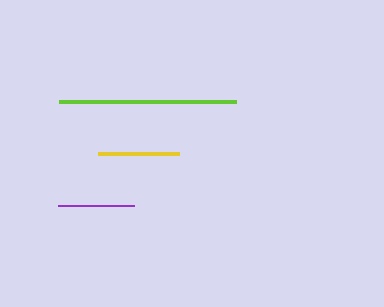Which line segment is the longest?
The lime line is the longest at approximately 177 pixels.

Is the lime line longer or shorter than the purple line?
The lime line is longer than the purple line.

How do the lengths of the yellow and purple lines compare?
The yellow and purple lines are approximately the same length.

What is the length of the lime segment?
The lime segment is approximately 177 pixels long.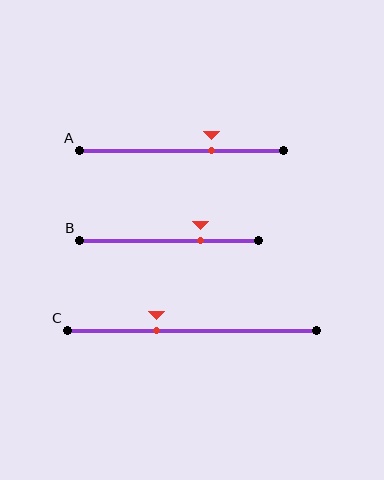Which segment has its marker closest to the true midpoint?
Segment C has its marker closest to the true midpoint.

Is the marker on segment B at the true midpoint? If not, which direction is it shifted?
No, the marker on segment B is shifted to the right by about 18% of the segment length.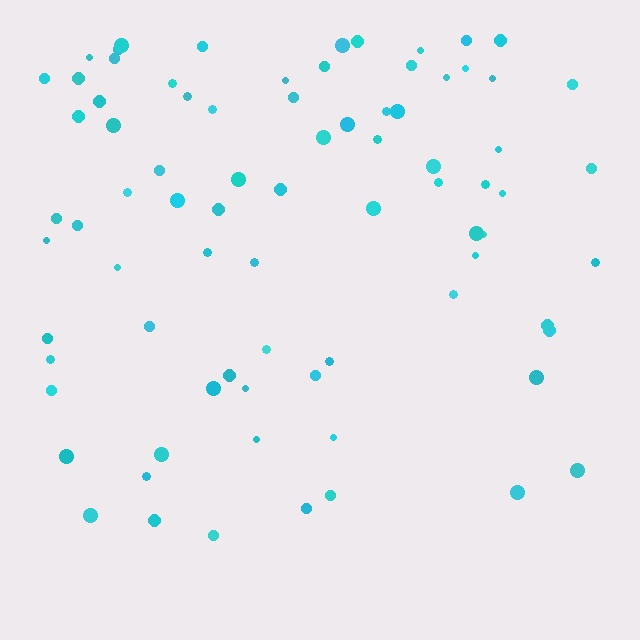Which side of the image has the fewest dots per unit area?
The bottom.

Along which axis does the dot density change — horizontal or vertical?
Vertical.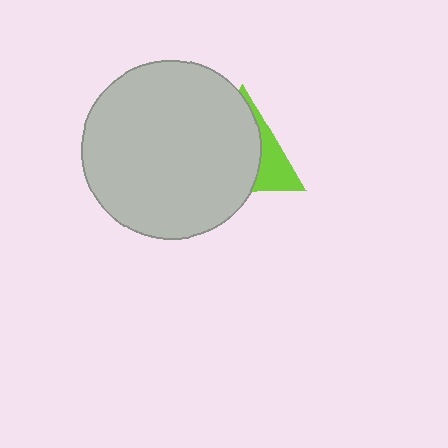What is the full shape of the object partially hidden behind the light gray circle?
The partially hidden object is a lime triangle.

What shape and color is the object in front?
The object in front is a light gray circle.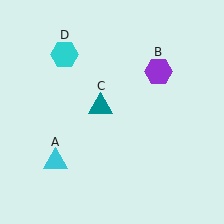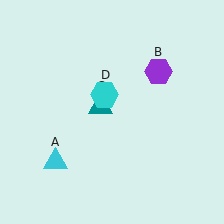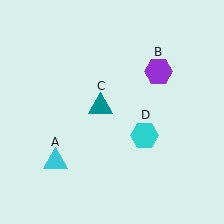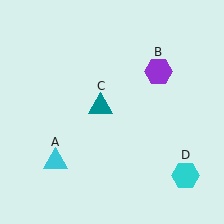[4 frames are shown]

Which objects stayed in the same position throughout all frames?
Cyan triangle (object A) and purple hexagon (object B) and teal triangle (object C) remained stationary.